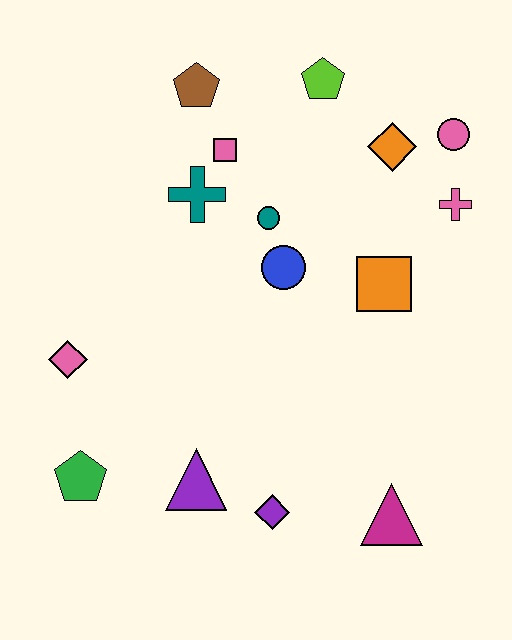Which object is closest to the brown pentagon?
The pink square is closest to the brown pentagon.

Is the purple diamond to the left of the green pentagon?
No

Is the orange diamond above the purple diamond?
Yes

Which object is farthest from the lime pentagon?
The green pentagon is farthest from the lime pentagon.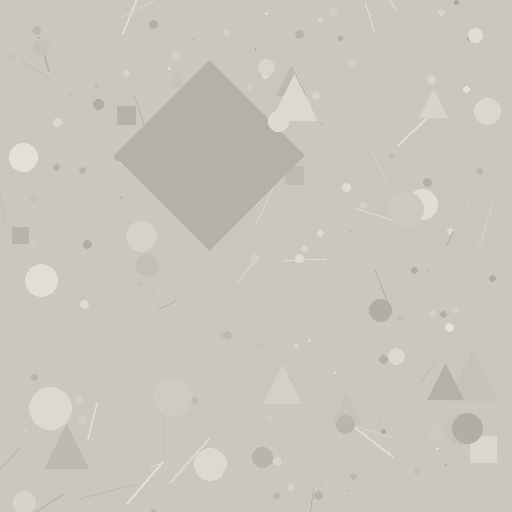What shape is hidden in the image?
A diamond is hidden in the image.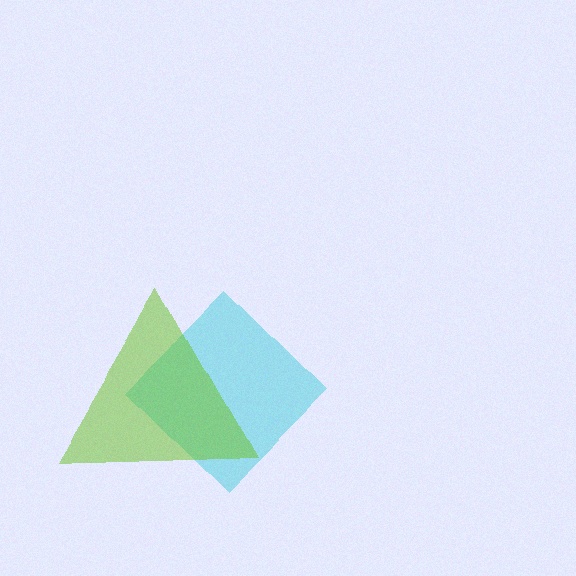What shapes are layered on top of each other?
The layered shapes are: a cyan diamond, a lime triangle.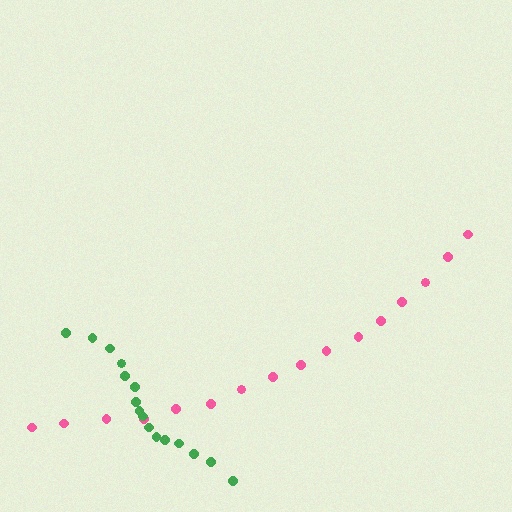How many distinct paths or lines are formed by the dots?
There are 2 distinct paths.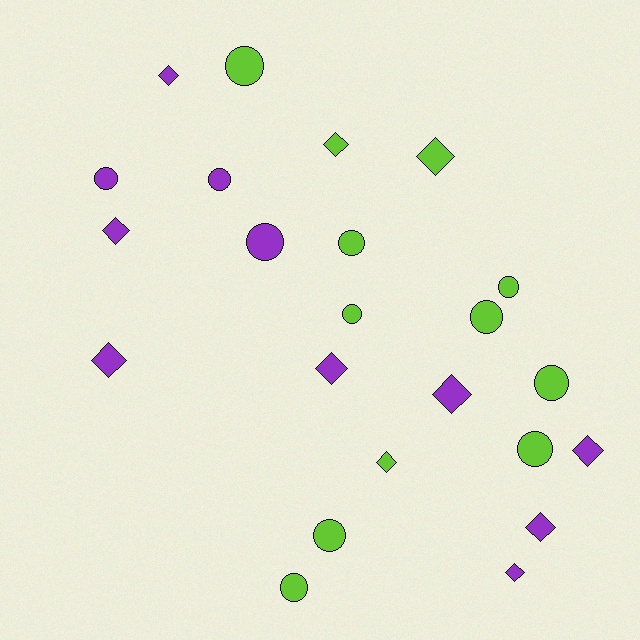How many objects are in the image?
There are 23 objects.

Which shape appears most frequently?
Circle, with 12 objects.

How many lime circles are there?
There are 9 lime circles.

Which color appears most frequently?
Lime, with 12 objects.